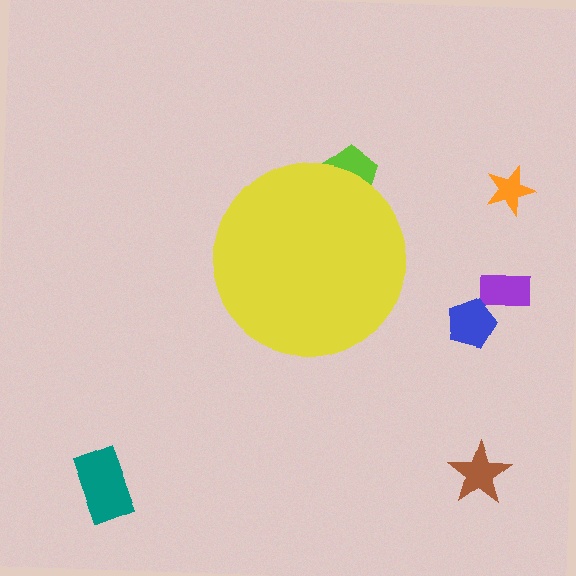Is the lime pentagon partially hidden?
Yes, the lime pentagon is partially hidden behind the yellow circle.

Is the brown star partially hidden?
No, the brown star is fully visible.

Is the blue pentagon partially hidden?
No, the blue pentagon is fully visible.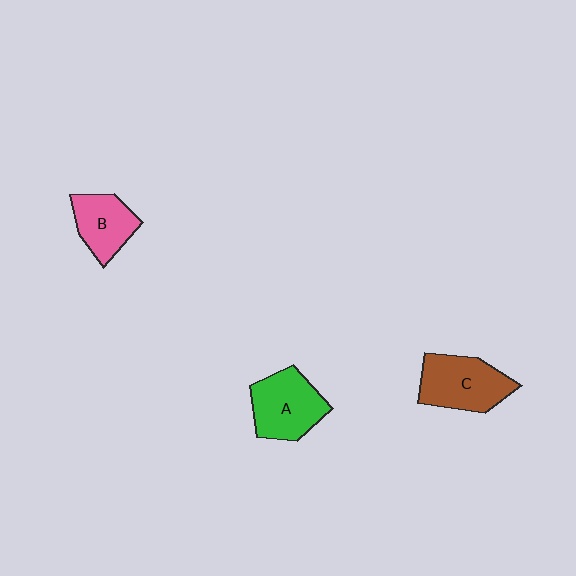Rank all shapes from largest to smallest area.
From largest to smallest: C (brown), A (green), B (pink).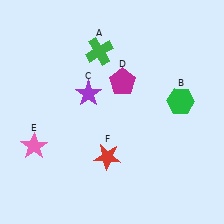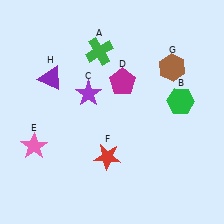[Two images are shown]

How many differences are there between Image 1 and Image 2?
There are 2 differences between the two images.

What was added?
A brown hexagon (G), a purple triangle (H) were added in Image 2.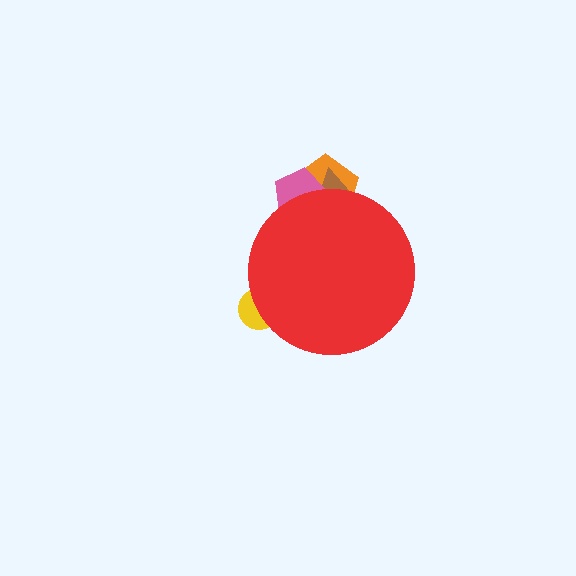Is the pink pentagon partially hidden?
Yes, the pink pentagon is partially hidden behind the red circle.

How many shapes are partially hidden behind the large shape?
4 shapes are partially hidden.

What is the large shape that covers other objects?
A red circle.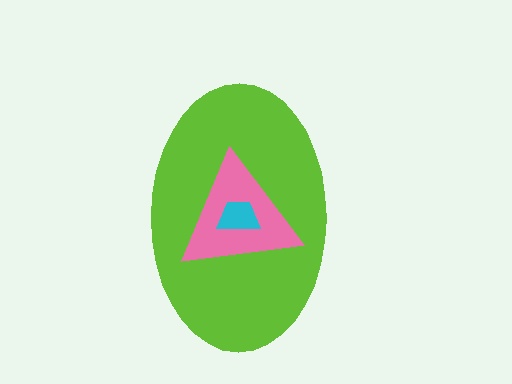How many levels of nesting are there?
3.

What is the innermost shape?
The cyan trapezoid.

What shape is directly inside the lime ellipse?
The pink triangle.